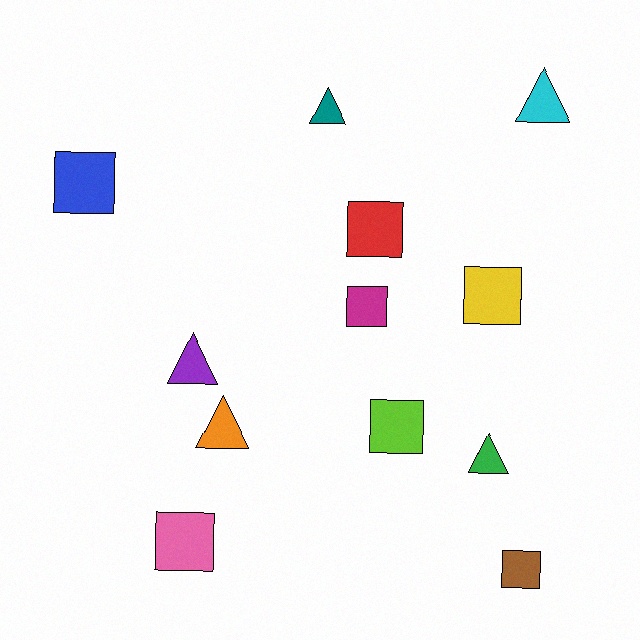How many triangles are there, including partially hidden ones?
There are 5 triangles.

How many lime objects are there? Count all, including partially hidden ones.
There is 1 lime object.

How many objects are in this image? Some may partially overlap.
There are 12 objects.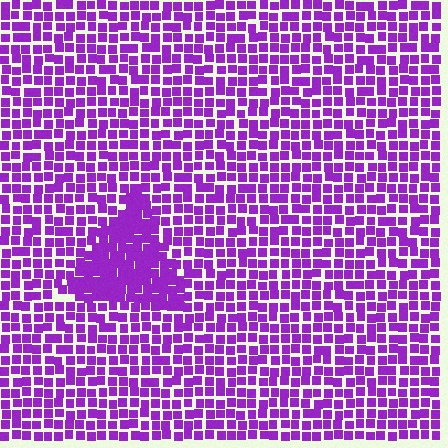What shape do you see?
I see a triangle.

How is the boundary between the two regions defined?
The boundary is defined by a change in element density (approximately 1.6x ratio). All elements are the same color, size, and shape.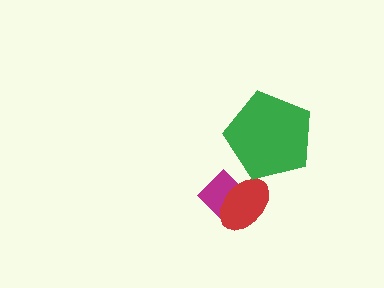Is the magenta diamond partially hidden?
Yes, it is partially covered by another shape.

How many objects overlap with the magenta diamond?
1 object overlaps with the magenta diamond.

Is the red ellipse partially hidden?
No, no other shape covers it.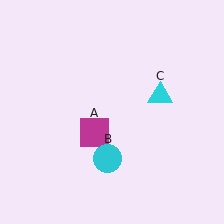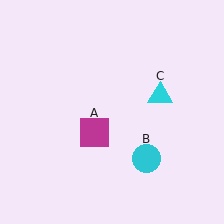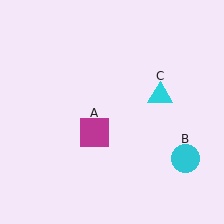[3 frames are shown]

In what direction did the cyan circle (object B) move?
The cyan circle (object B) moved right.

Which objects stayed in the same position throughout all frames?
Magenta square (object A) and cyan triangle (object C) remained stationary.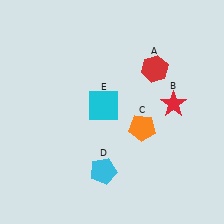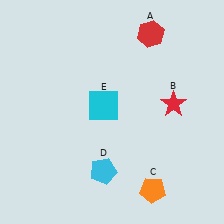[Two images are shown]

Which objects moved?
The objects that moved are: the red hexagon (A), the orange pentagon (C).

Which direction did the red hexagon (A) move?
The red hexagon (A) moved up.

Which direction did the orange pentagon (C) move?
The orange pentagon (C) moved down.